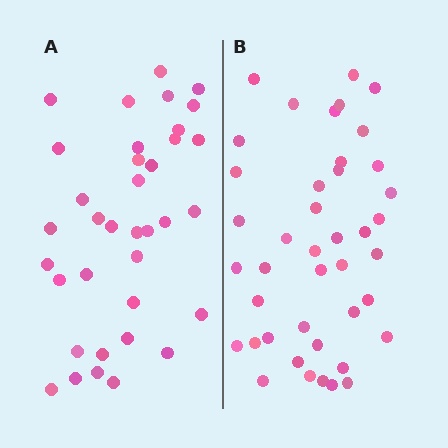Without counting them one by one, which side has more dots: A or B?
Region B (the right region) has more dots.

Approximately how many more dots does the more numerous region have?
Region B has about 6 more dots than region A.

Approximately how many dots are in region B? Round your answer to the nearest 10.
About 40 dots. (The exact count is 42, which rounds to 40.)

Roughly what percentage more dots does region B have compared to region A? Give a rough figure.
About 15% more.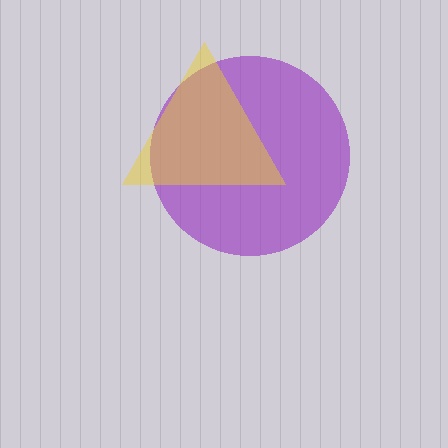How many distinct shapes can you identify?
There are 2 distinct shapes: a purple circle, a yellow triangle.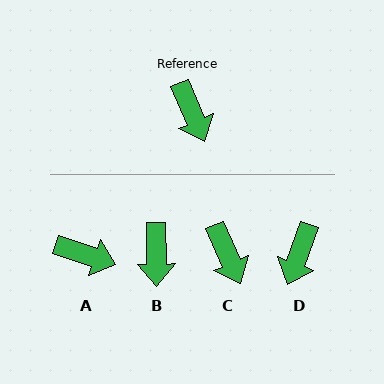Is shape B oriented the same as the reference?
No, it is off by about 23 degrees.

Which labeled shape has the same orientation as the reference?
C.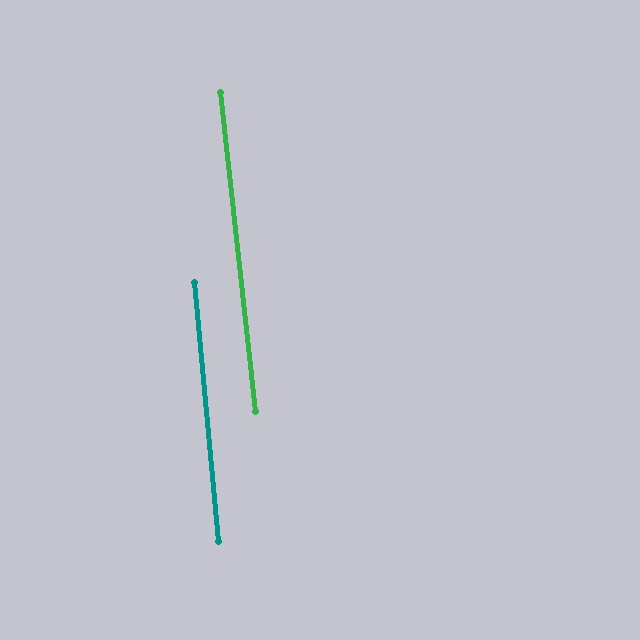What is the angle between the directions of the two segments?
Approximately 1 degree.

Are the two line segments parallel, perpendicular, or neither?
Parallel — their directions differ by only 1.0°.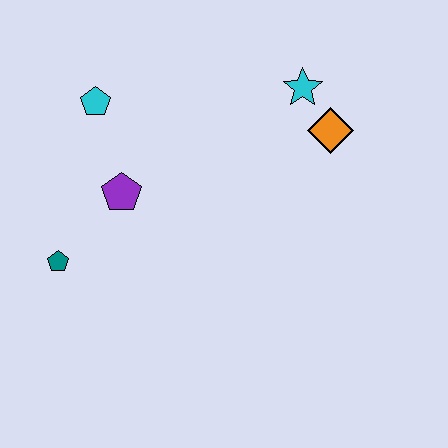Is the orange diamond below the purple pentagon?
No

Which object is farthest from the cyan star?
The teal pentagon is farthest from the cyan star.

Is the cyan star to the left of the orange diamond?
Yes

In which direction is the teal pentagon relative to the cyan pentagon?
The teal pentagon is below the cyan pentagon.